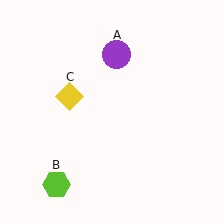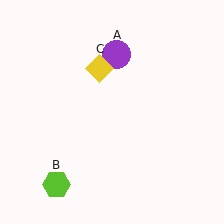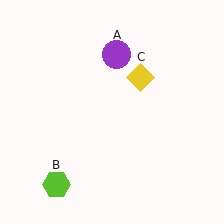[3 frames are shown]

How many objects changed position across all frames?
1 object changed position: yellow diamond (object C).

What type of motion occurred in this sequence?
The yellow diamond (object C) rotated clockwise around the center of the scene.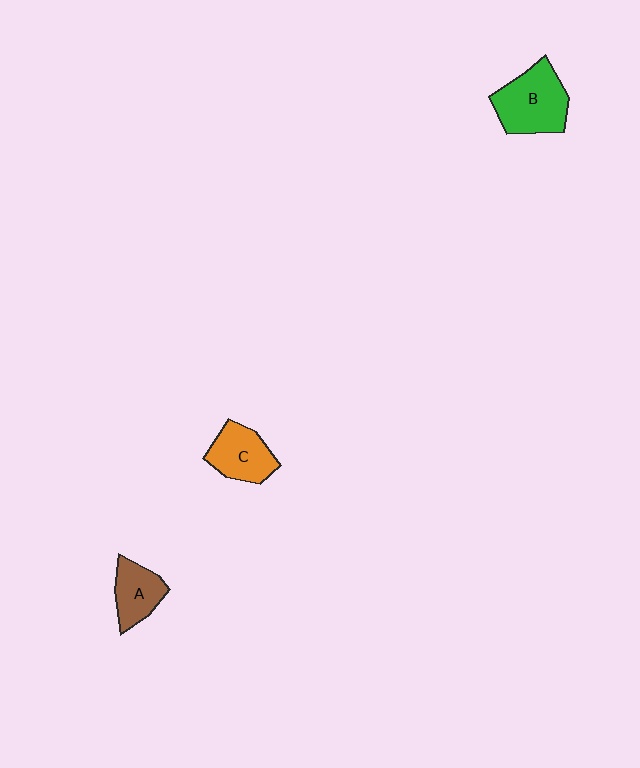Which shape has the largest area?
Shape B (green).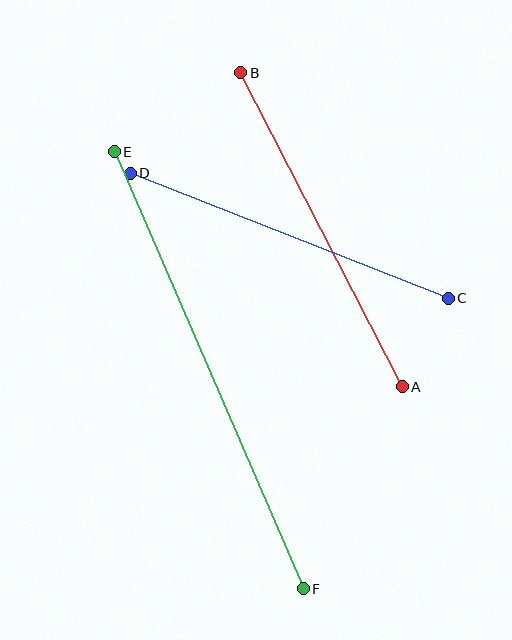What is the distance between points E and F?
The distance is approximately 476 pixels.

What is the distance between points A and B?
The distance is approximately 353 pixels.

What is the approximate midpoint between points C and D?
The midpoint is at approximately (289, 236) pixels.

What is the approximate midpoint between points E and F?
The midpoint is at approximately (209, 370) pixels.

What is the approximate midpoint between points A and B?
The midpoint is at approximately (321, 230) pixels.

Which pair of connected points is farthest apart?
Points E and F are farthest apart.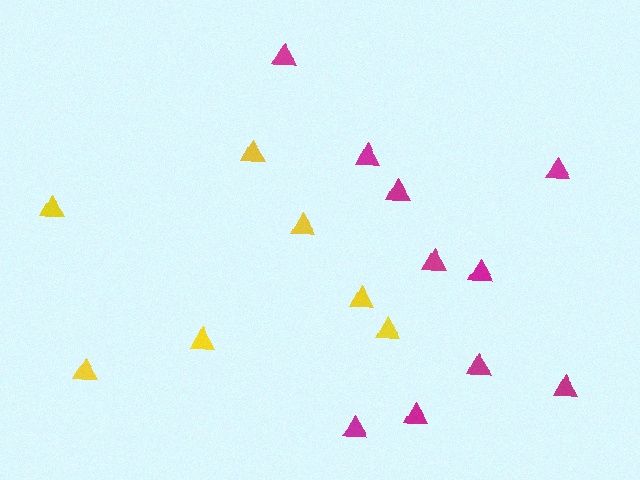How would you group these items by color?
There are 2 groups: one group of yellow triangles (7) and one group of magenta triangles (10).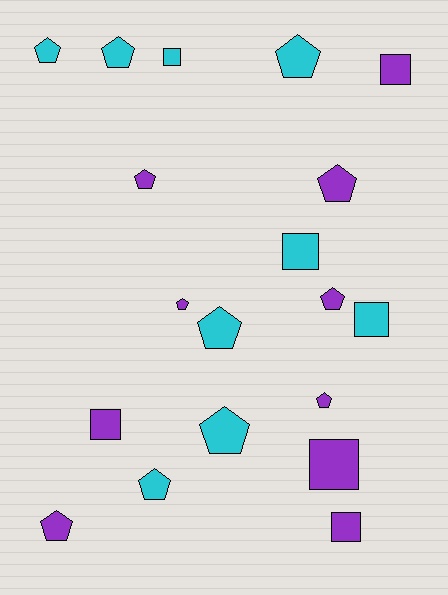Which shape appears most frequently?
Pentagon, with 12 objects.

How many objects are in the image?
There are 19 objects.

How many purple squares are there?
There are 4 purple squares.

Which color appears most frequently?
Purple, with 10 objects.